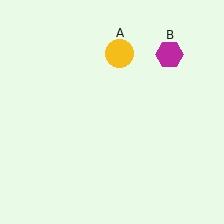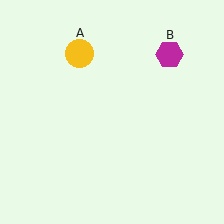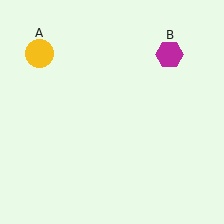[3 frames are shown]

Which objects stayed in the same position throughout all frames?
Magenta hexagon (object B) remained stationary.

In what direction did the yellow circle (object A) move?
The yellow circle (object A) moved left.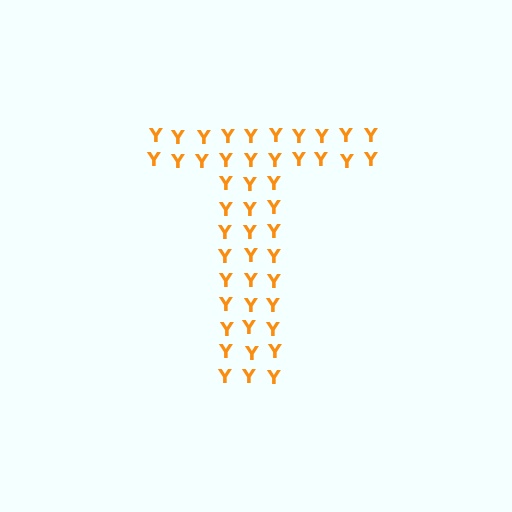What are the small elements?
The small elements are letter Y's.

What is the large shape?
The large shape is the letter T.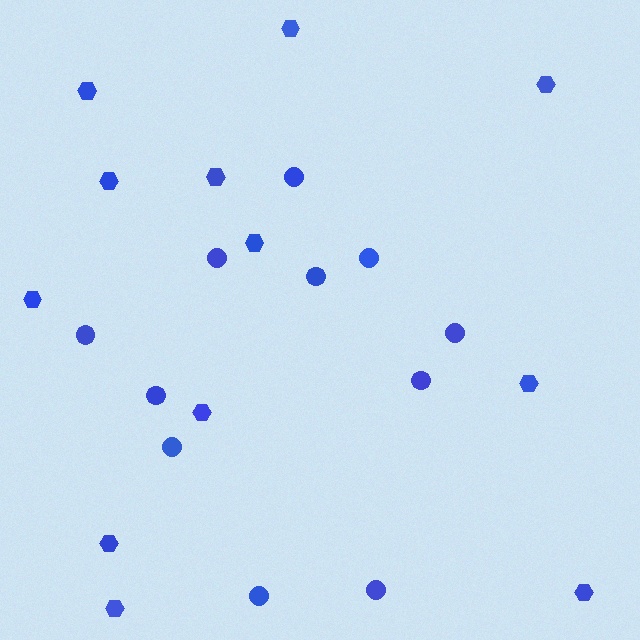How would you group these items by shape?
There are 2 groups: one group of circles (11) and one group of hexagons (12).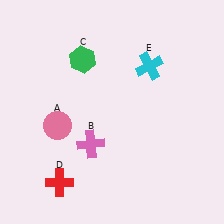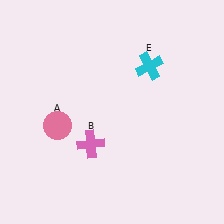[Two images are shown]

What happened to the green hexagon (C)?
The green hexagon (C) was removed in Image 2. It was in the top-left area of Image 1.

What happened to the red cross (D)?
The red cross (D) was removed in Image 2. It was in the bottom-left area of Image 1.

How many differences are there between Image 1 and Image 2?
There are 2 differences between the two images.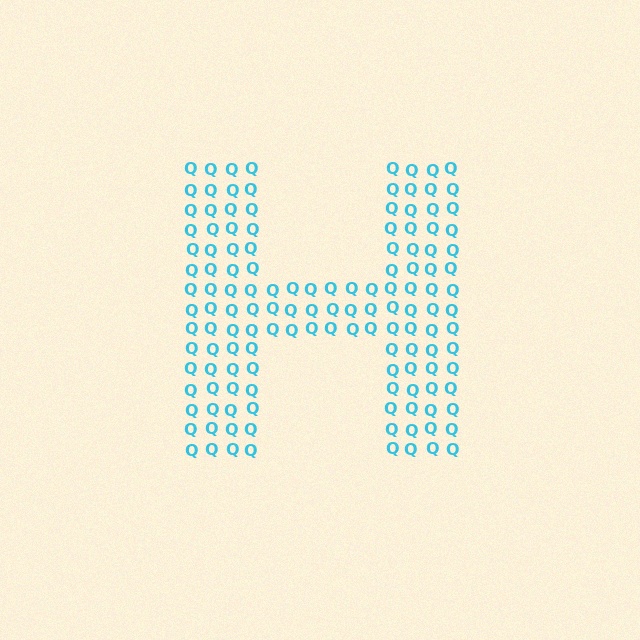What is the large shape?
The large shape is the letter H.